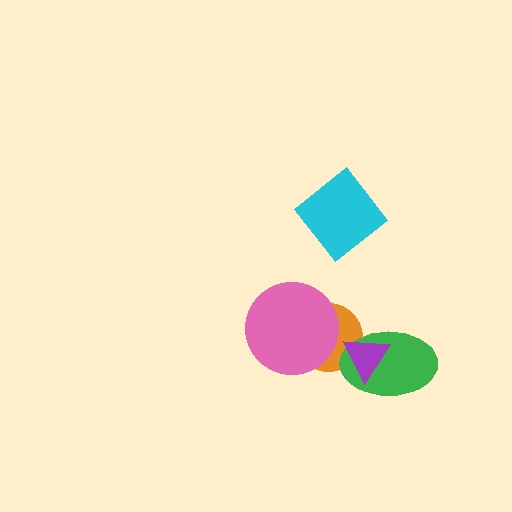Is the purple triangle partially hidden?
No, no other shape covers it.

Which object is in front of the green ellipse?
The purple triangle is in front of the green ellipse.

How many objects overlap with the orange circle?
3 objects overlap with the orange circle.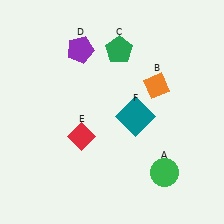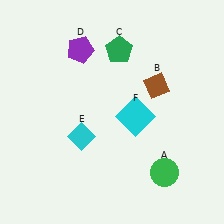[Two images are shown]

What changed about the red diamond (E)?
In Image 1, E is red. In Image 2, it changed to cyan.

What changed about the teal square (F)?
In Image 1, F is teal. In Image 2, it changed to cyan.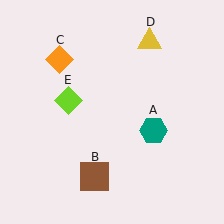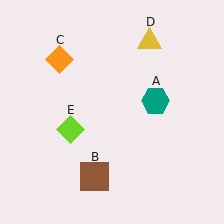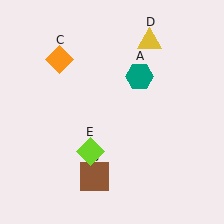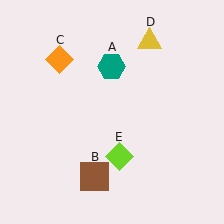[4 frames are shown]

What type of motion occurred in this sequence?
The teal hexagon (object A), lime diamond (object E) rotated counterclockwise around the center of the scene.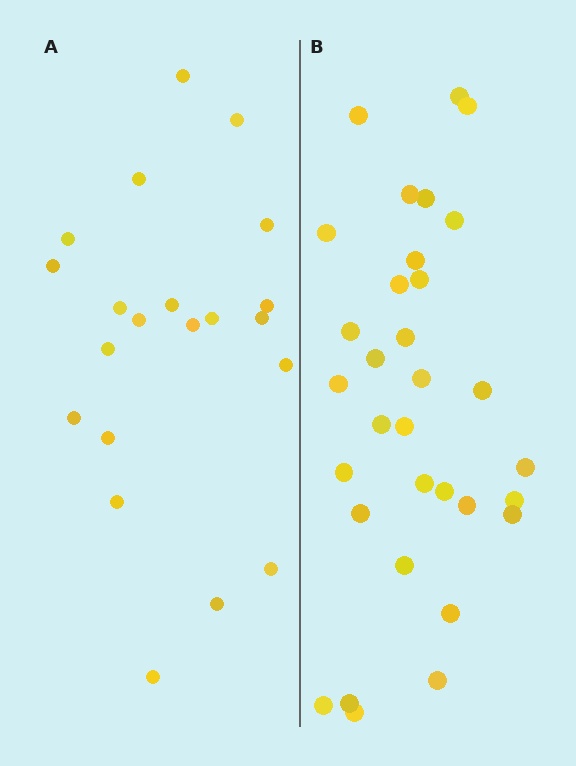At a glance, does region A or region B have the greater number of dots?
Region B (the right region) has more dots.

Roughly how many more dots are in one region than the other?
Region B has roughly 12 or so more dots than region A.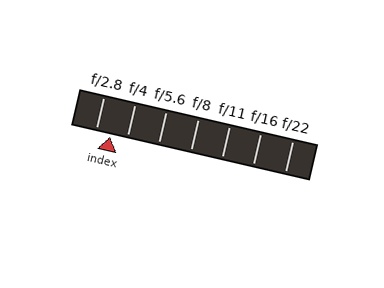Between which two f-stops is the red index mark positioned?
The index mark is between f/2.8 and f/4.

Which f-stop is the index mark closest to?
The index mark is closest to f/2.8.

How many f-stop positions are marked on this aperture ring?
There are 7 f-stop positions marked.